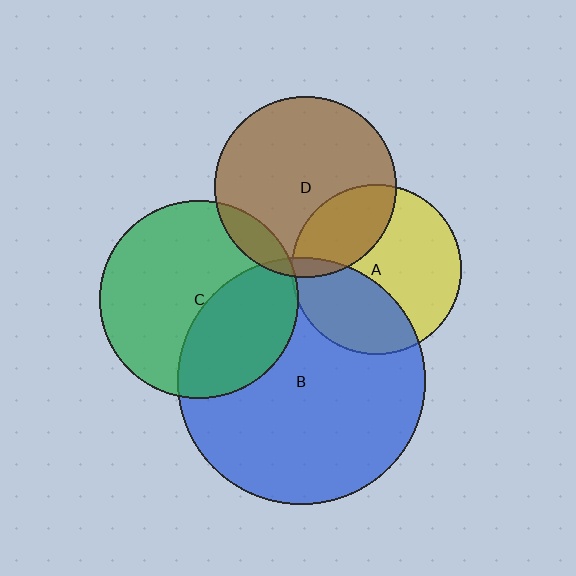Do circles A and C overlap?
Yes.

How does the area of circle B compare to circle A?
Approximately 2.1 times.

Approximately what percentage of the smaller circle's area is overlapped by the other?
Approximately 5%.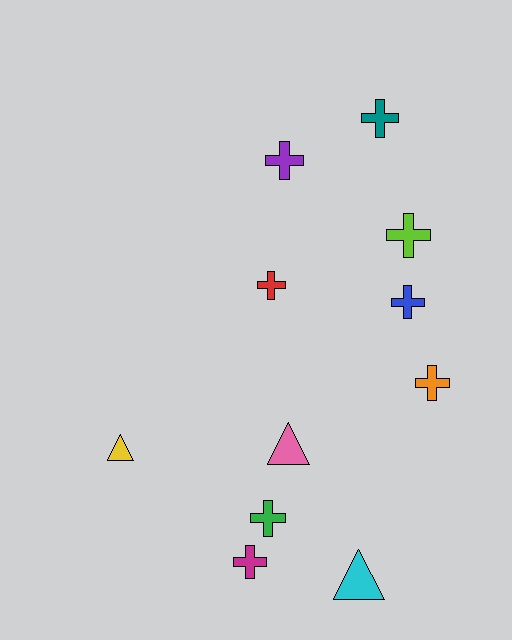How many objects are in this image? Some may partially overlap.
There are 11 objects.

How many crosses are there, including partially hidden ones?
There are 8 crosses.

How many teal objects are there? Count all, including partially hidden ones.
There is 1 teal object.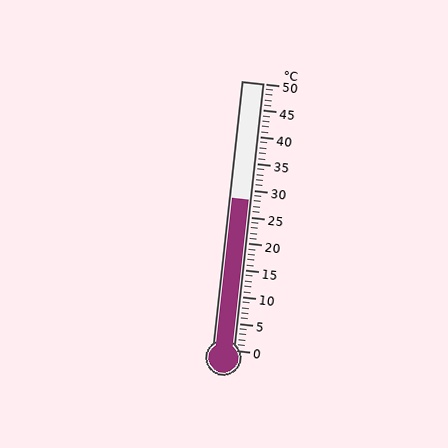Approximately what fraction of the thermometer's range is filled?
The thermometer is filled to approximately 55% of its range.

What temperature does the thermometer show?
The thermometer shows approximately 28°C.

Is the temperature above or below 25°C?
The temperature is above 25°C.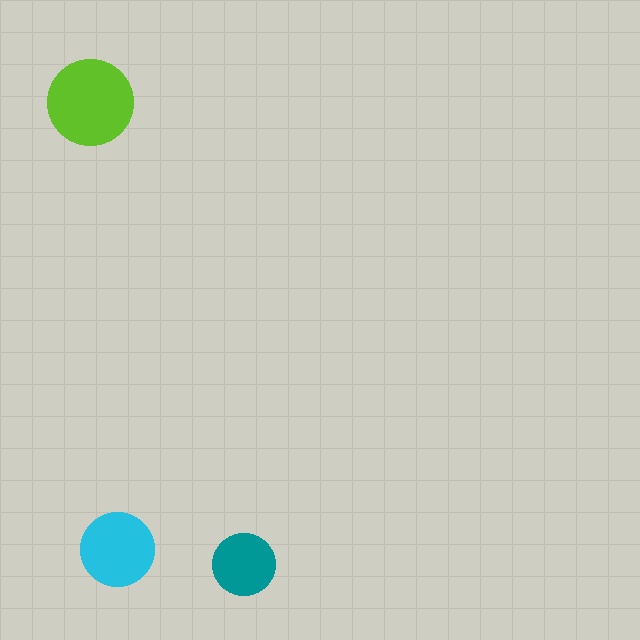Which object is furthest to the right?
The teal circle is rightmost.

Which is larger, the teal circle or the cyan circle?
The cyan one.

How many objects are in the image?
There are 3 objects in the image.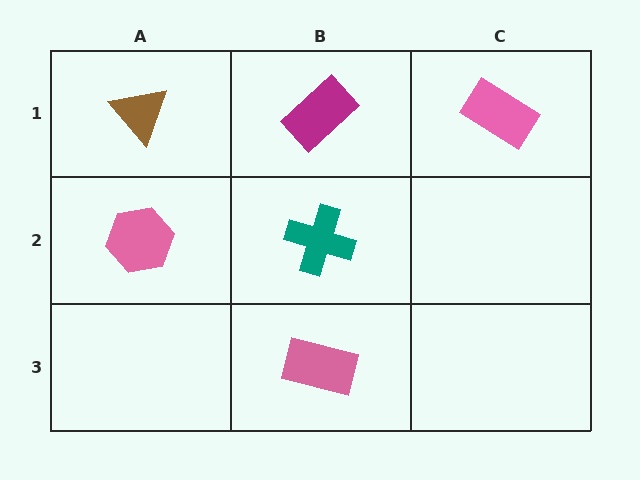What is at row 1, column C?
A pink rectangle.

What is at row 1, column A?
A brown triangle.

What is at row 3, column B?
A pink rectangle.